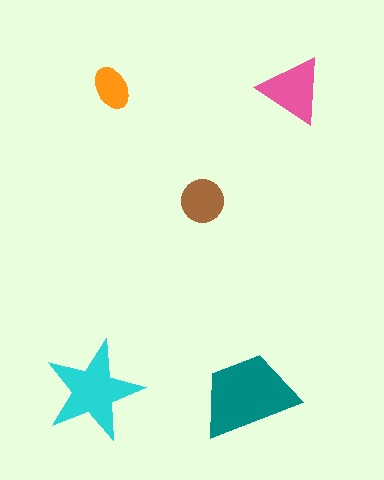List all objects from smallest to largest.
The orange ellipse, the brown circle, the pink triangle, the cyan star, the teal trapezoid.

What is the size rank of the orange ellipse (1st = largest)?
5th.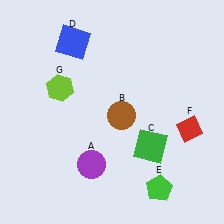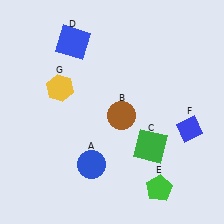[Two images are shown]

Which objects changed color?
A changed from purple to blue. F changed from red to blue. G changed from lime to yellow.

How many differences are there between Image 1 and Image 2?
There are 3 differences between the two images.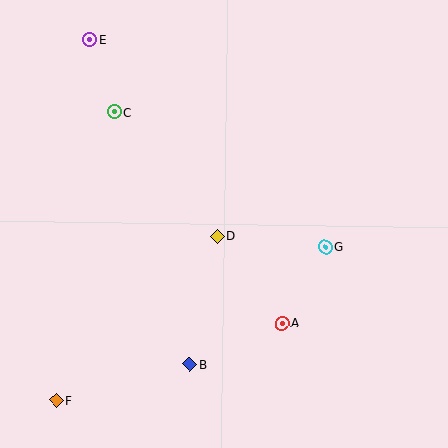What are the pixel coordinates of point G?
Point G is at (325, 247).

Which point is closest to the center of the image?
Point D at (217, 236) is closest to the center.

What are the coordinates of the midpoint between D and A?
The midpoint between D and A is at (249, 280).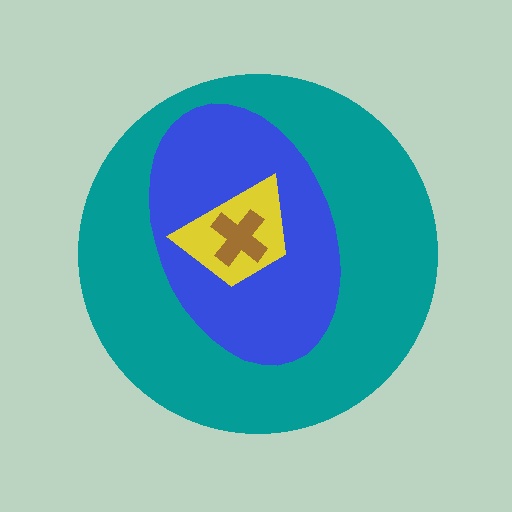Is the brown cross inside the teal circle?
Yes.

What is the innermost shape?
The brown cross.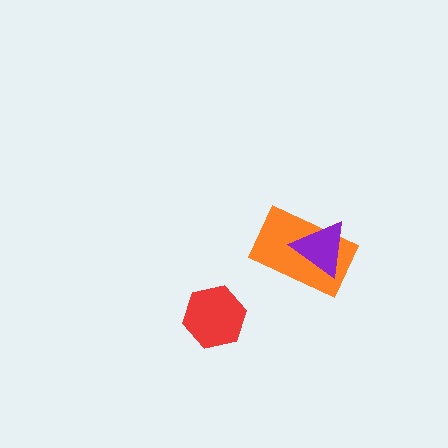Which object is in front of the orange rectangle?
The purple triangle is in front of the orange rectangle.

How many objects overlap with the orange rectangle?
1 object overlaps with the orange rectangle.